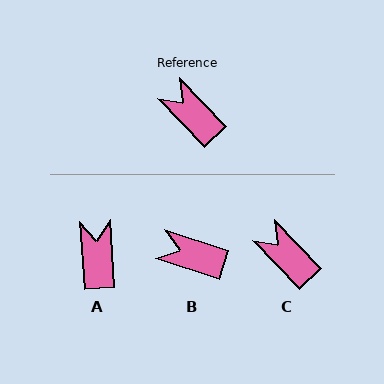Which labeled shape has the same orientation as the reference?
C.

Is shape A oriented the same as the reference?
No, it is off by about 40 degrees.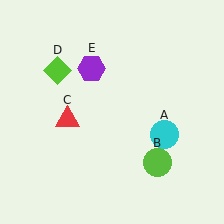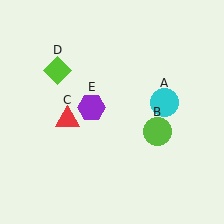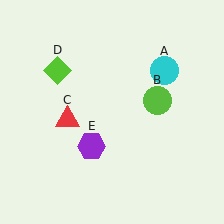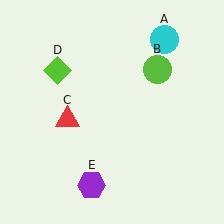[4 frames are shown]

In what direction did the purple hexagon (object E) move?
The purple hexagon (object E) moved down.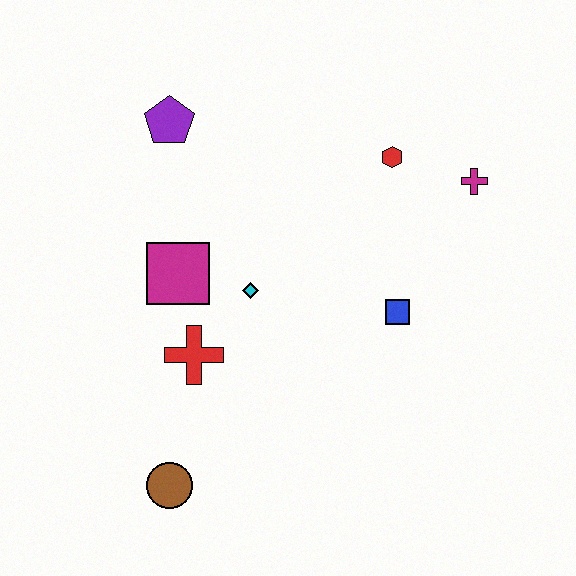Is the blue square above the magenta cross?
No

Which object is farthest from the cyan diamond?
The magenta cross is farthest from the cyan diamond.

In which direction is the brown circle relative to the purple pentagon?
The brown circle is below the purple pentagon.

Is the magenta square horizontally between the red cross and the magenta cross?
No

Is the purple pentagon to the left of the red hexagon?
Yes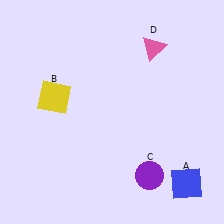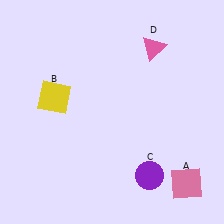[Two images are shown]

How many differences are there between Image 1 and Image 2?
There is 1 difference between the two images.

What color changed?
The square (A) changed from blue in Image 1 to pink in Image 2.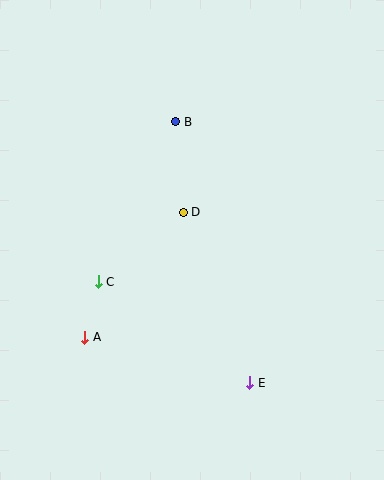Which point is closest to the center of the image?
Point D at (183, 212) is closest to the center.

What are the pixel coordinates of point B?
Point B is at (176, 122).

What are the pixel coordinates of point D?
Point D is at (183, 212).